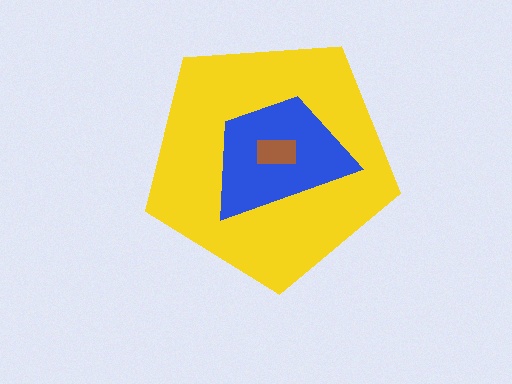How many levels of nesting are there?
3.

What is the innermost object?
The brown rectangle.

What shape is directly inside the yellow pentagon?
The blue trapezoid.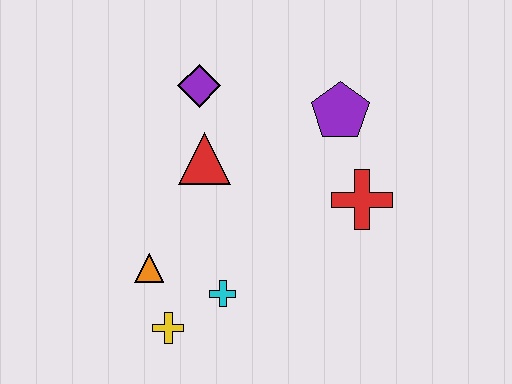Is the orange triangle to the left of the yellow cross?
Yes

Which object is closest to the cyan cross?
The yellow cross is closest to the cyan cross.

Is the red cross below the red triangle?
Yes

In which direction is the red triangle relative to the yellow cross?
The red triangle is above the yellow cross.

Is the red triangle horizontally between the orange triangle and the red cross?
Yes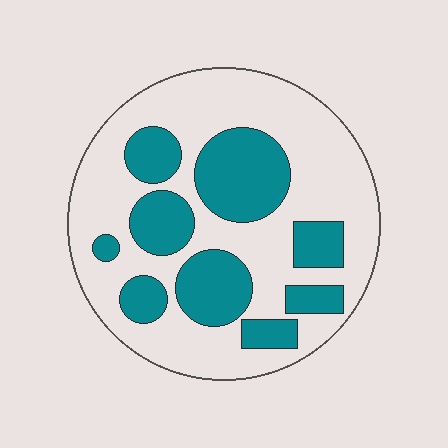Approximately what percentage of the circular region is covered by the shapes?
Approximately 35%.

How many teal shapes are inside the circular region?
9.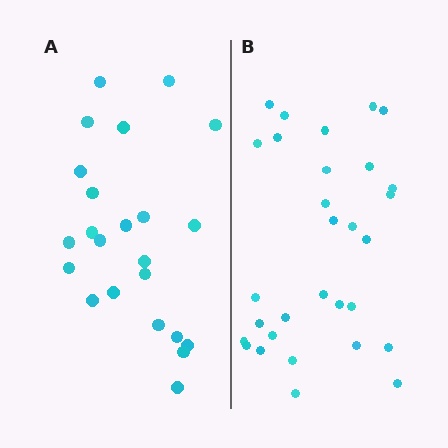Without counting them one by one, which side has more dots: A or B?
Region B (the right region) has more dots.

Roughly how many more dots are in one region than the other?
Region B has roughly 8 or so more dots than region A.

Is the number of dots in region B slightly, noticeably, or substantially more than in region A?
Region B has noticeably more, but not dramatically so. The ratio is roughly 1.3 to 1.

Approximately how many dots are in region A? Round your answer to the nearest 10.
About 20 dots. (The exact count is 23, which rounds to 20.)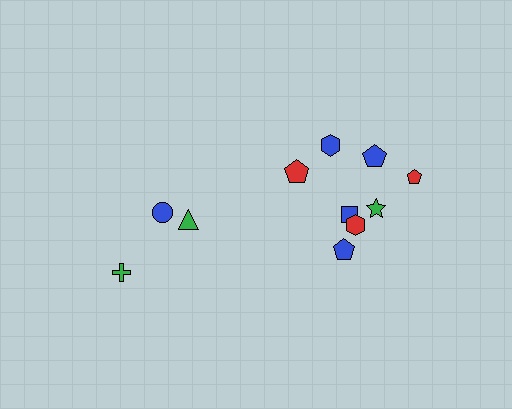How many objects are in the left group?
There are 3 objects.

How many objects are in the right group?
There are 8 objects.